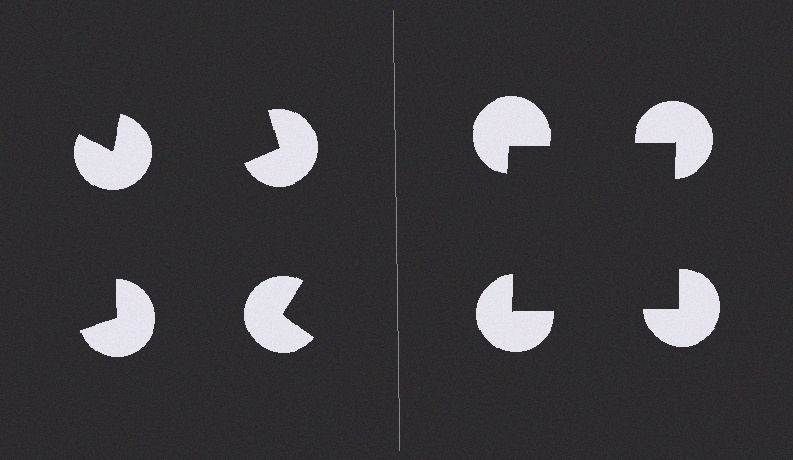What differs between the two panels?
The pac-man discs are positioned identically on both sides; only the wedge orientations differ. On the right they align to a square; on the left they are misaligned.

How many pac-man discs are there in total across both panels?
8 — 4 on each side.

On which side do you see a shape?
An illusory square appears on the right side. On the left side the wedge cuts are rotated, so no coherent shape forms.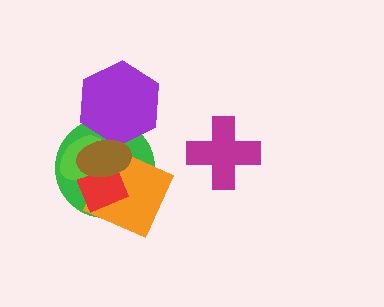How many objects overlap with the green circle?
5 objects overlap with the green circle.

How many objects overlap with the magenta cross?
0 objects overlap with the magenta cross.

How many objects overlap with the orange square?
3 objects overlap with the orange square.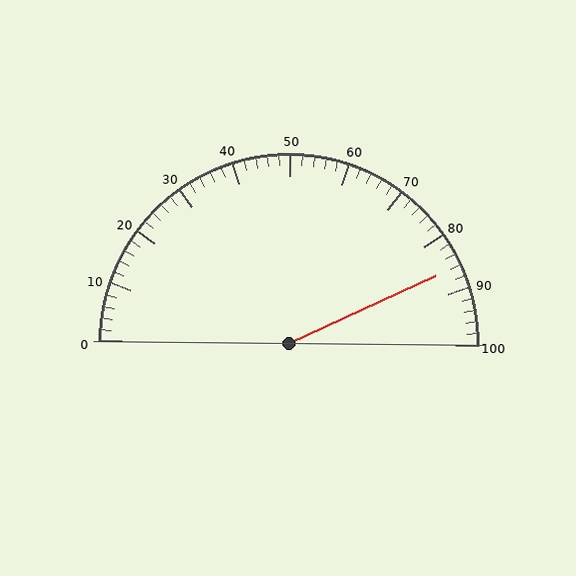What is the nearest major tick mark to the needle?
The nearest major tick mark is 90.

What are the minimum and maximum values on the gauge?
The gauge ranges from 0 to 100.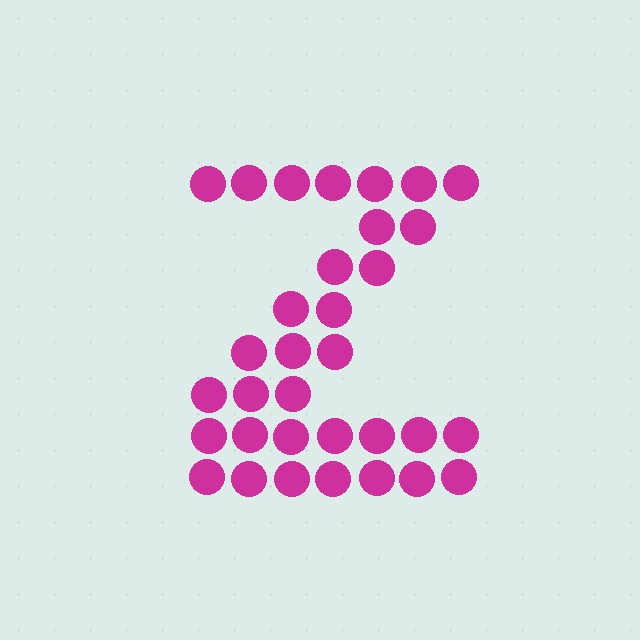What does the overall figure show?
The overall figure shows the letter Z.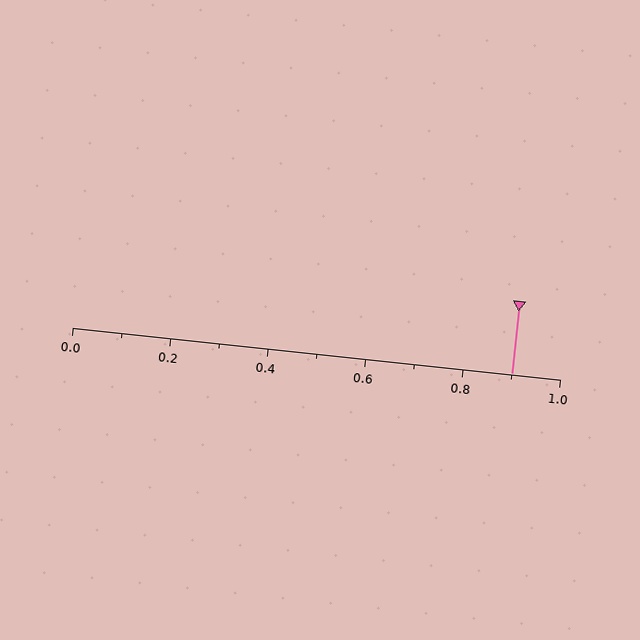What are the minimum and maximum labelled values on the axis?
The axis runs from 0.0 to 1.0.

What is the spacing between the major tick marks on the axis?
The major ticks are spaced 0.2 apart.